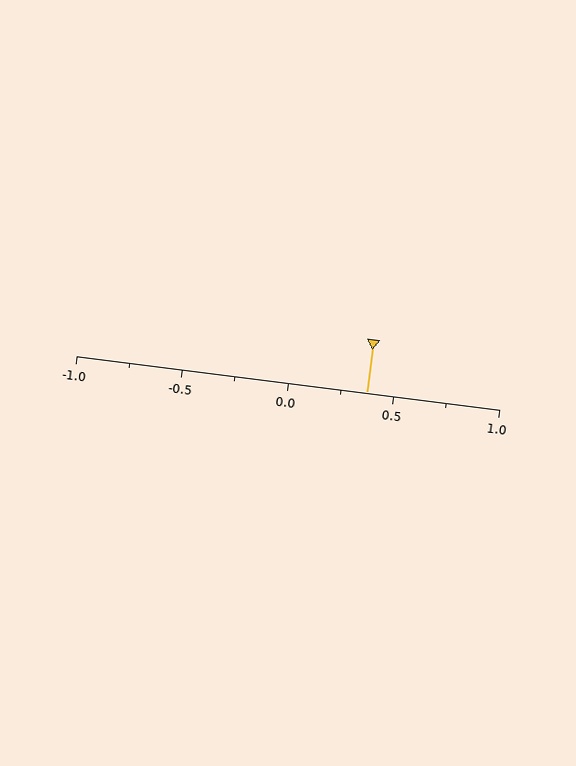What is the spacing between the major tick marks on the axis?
The major ticks are spaced 0.5 apart.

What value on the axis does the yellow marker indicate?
The marker indicates approximately 0.38.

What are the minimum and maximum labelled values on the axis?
The axis runs from -1.0 to 1.0.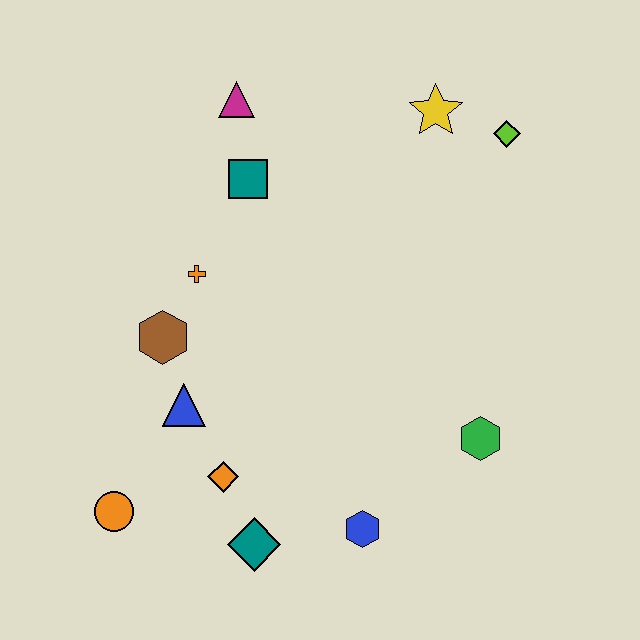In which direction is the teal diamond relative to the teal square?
The teal diamond is below the teal square.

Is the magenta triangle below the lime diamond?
No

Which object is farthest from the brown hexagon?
The lime diamond is farthest from the brown hexagon.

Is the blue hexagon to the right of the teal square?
Yes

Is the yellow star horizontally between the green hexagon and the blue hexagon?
Yes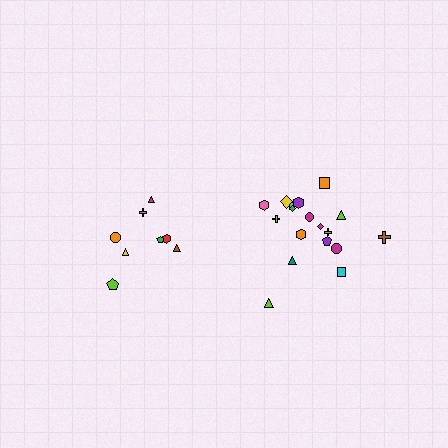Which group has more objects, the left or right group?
The right group.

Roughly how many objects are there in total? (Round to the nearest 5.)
Roughly 25 objects in total.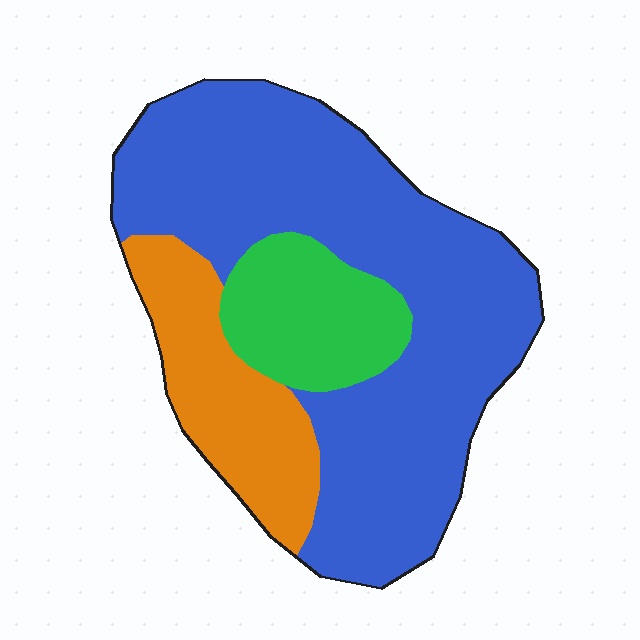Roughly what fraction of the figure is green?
Green takes up less than a sixth of the figure.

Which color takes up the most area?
Blue, at roughly 65%.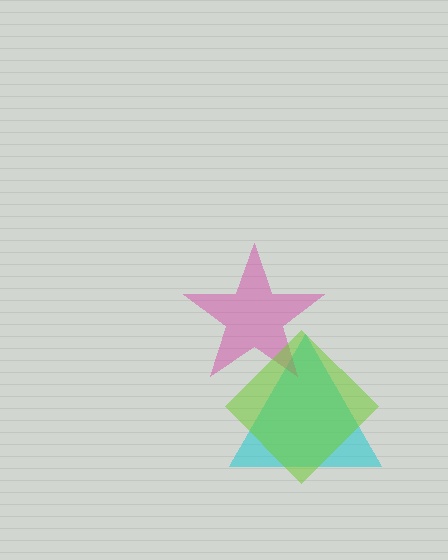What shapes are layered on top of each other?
The layered shapes are: a cyan triangle, a magenta star, a lime diamond.